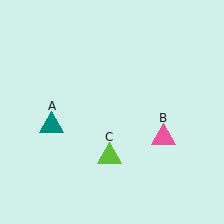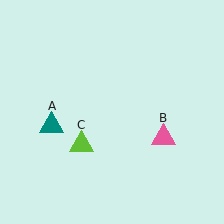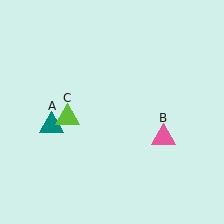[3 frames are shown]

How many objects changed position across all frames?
1 object changed position: lime triangle (object C).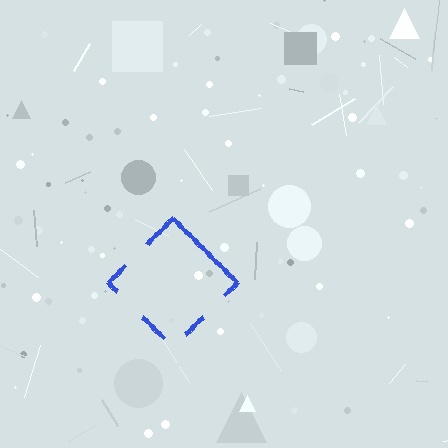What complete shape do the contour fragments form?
The contour fragments form a diamond.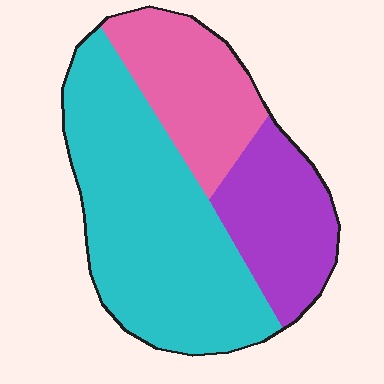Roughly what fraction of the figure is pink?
Pink takes up about one quarter (1/4) of the figure.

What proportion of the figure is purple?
Purple covers roughly 25% of the figure.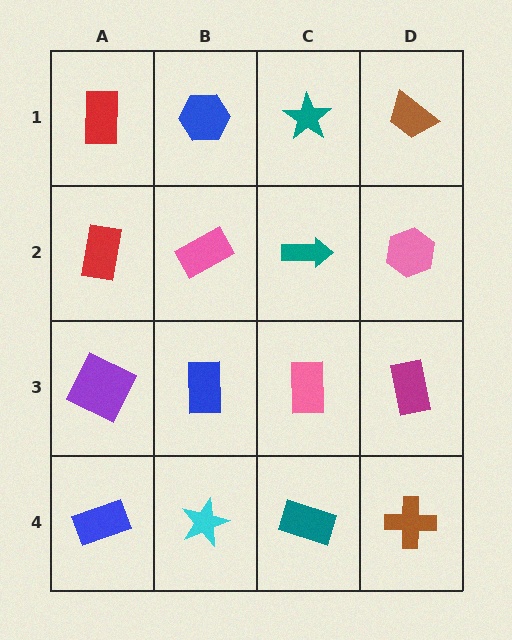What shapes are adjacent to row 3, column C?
A teal arrow (row 2, column C), a teal rectangle (row 4, column C), a blue rectangle (row 3, column B), a magenta rectangle (row 3, column D).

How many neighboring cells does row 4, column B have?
3.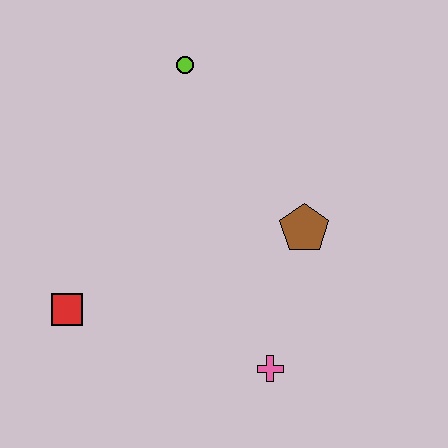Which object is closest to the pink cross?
The brown pentagon is closest to the pink cross.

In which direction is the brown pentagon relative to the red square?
The brown pentagon is to the right of the red square.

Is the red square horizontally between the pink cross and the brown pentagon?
No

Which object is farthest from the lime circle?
The pink cross is farthest from the lime circle.